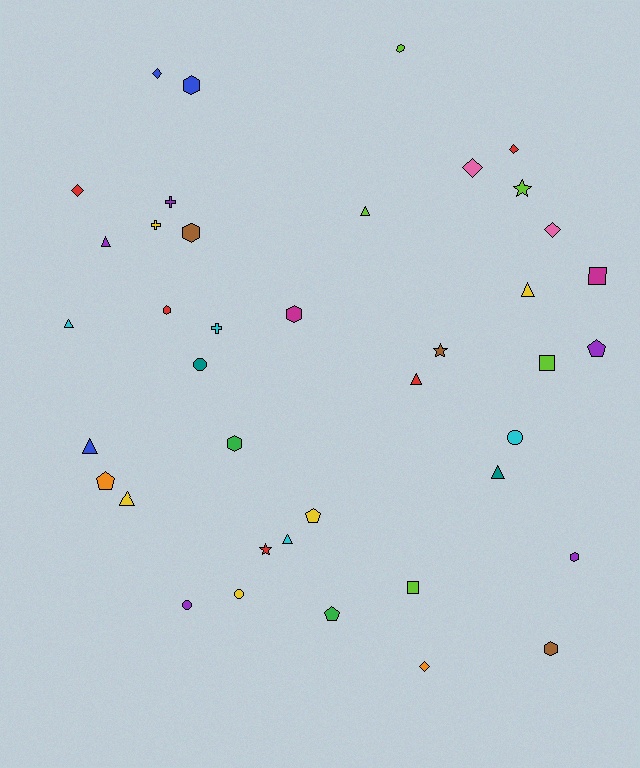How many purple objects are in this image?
There are 5 purple objects.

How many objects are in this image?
There are 40 objects.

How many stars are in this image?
There are 3 stars.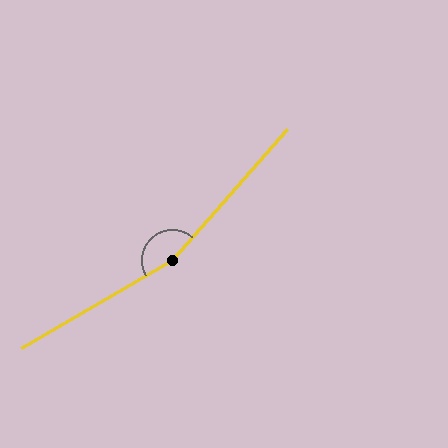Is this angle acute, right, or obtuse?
It is obtuse.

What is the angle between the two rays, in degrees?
Approximately 162 degrees.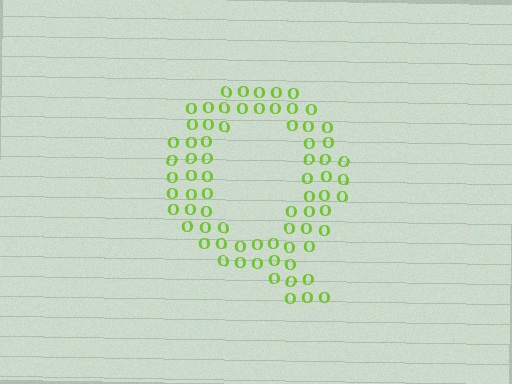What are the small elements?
The small elements are letter O's.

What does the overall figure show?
The overall figure shows the letter Q.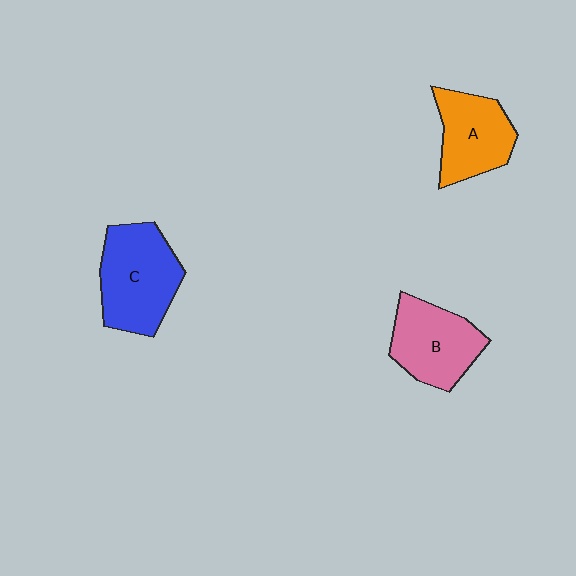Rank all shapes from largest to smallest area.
From largest to smallest: C (blue), B (pink), A (orange).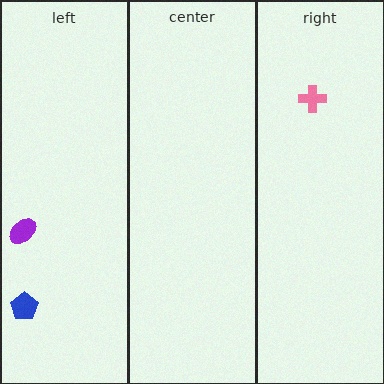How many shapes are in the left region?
2.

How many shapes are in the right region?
1.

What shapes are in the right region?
The pink cross.